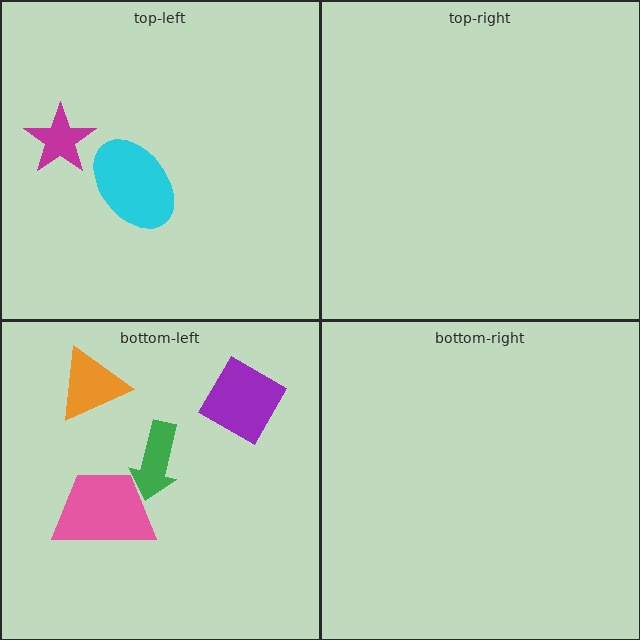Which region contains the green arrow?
The bottom-left region.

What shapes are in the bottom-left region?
The orange triangle, the purple diamond, the green arrow, the pink trapezoid.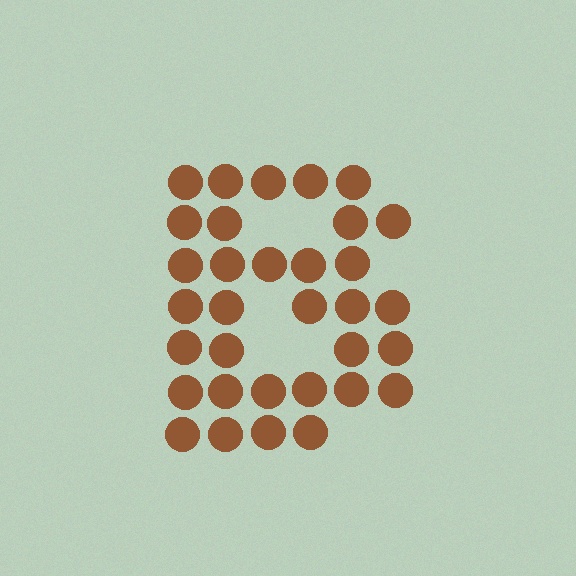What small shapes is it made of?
It is made of small circles.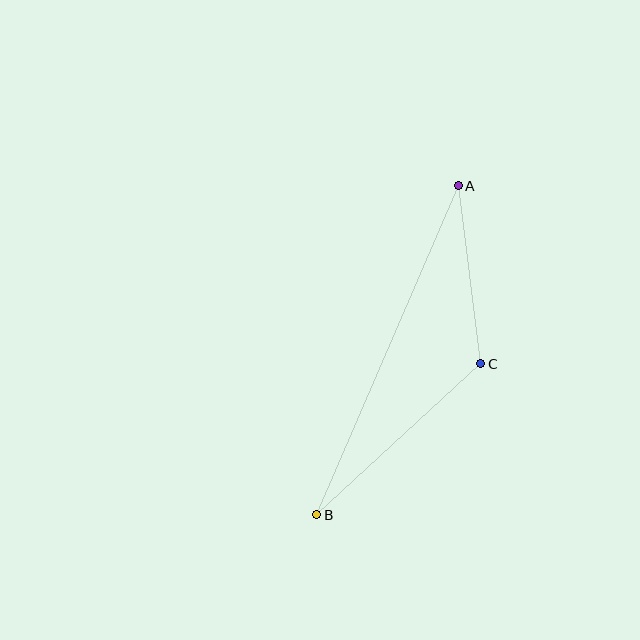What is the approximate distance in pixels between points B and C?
The distance between B and C is approximately 223 pixels.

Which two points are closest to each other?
Points A and C are closest to each other.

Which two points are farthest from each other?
Points A and B are farthest from each other.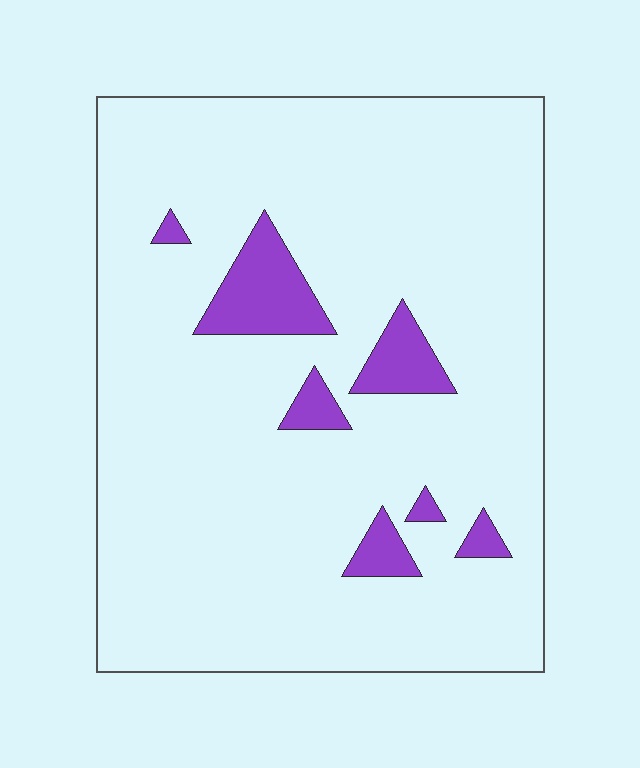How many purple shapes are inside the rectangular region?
7.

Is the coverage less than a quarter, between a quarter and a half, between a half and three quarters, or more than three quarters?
Less than a quarter.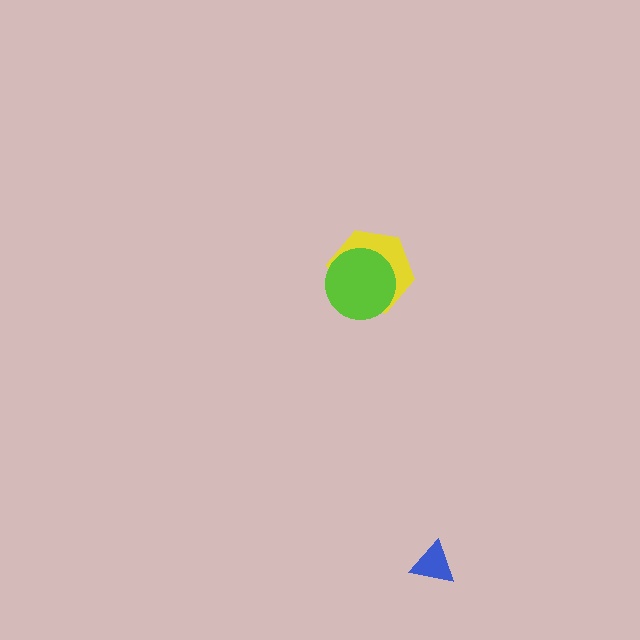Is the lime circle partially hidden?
No, no other shape covers it.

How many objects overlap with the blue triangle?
0 objects overlap with the blue triangle.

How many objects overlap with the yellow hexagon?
1 object overlaps with the yellow hexagon.